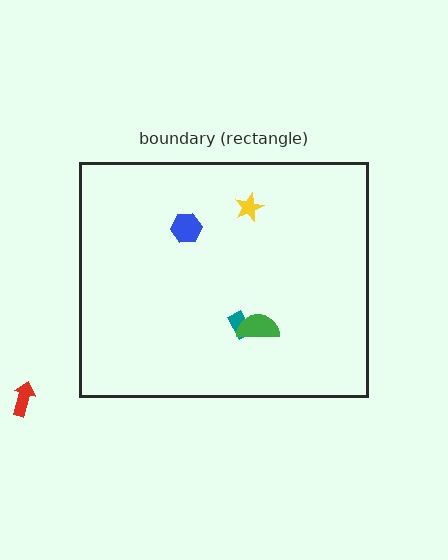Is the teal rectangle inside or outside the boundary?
Inside.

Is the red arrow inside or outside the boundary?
Outside.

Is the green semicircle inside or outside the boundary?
Inside.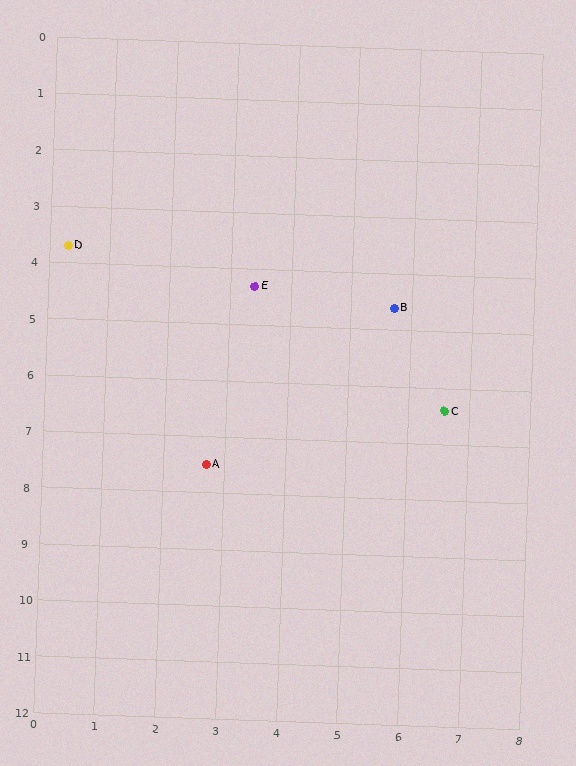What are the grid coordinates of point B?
Point B is at approximately (5.7, 4.6).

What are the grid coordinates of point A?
Point A is at approximately (2.7, 7.5).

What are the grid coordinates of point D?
Point D is at approximately (0.3, 3.7).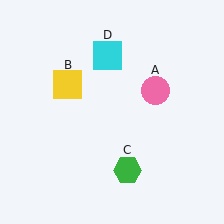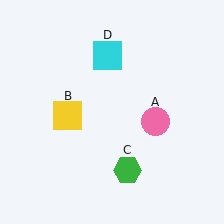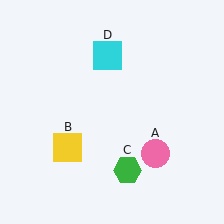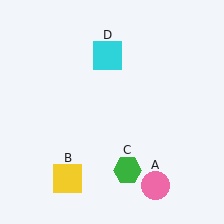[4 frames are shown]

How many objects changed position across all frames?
2 objects changed position: pink circle (object A), yellow square (object B).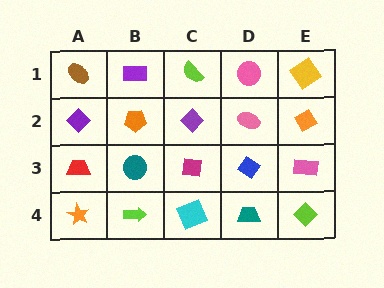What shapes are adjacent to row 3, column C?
A purple diamond (row 2, column C), a cyan square (row 4, column C), a teal circle (row 3, column B), a blue diamond (row 3, column D).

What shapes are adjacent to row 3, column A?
A purple diamond (row 2, column A), an orange star (row 4, column A), a teal circle (row 3, column B).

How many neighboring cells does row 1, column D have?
3.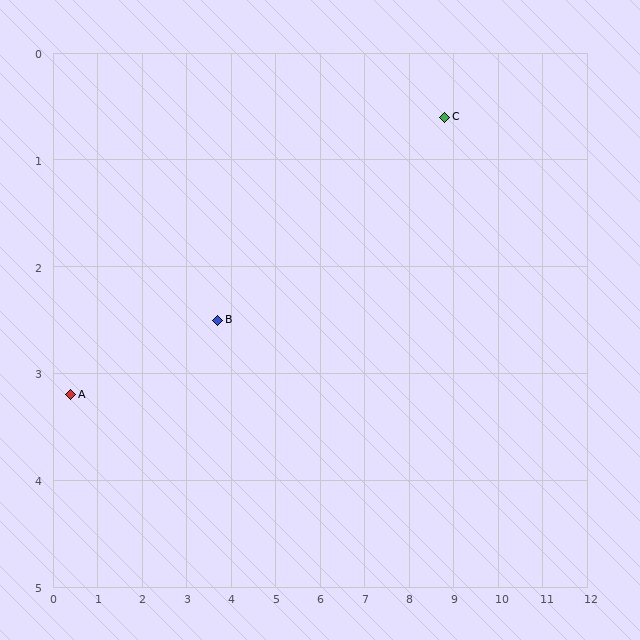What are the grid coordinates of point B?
Point B is at approximately (3.7, 2.5).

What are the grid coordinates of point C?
Point C is at approximately (8.8, 0.6).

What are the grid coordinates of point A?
Point A is at approximately (0.4, 3.2).